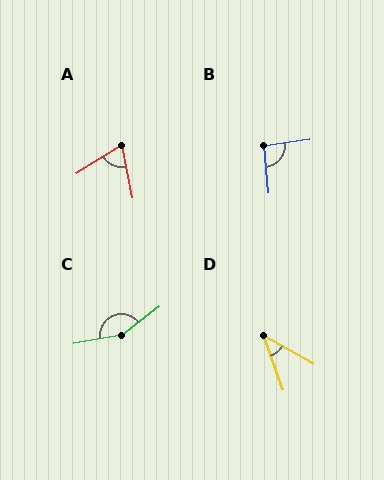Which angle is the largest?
C, at approximately 152 degrees.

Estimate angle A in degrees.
Approximately 69 degrees.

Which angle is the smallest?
D, at approximately 41 degrees.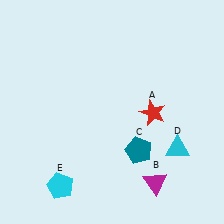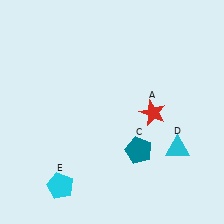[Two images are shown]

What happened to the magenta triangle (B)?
The magenta triangle (B) was removed in Image 2. It was in the bottom-right area of Image 1.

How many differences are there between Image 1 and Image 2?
There is 1 difference between the two images.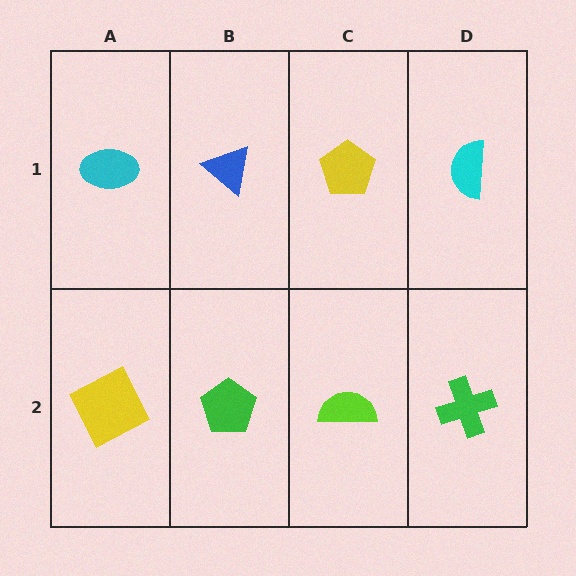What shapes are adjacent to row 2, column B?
A blue triangle (row 1, column B), a yellow square (row 2, column A), a lime semicircle (row 2, column C).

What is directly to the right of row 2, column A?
A green pentagon.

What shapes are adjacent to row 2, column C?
A yellow pentagon (row 1, column C), a green pentagon (row 2, column B), a green cross (row 2, column D).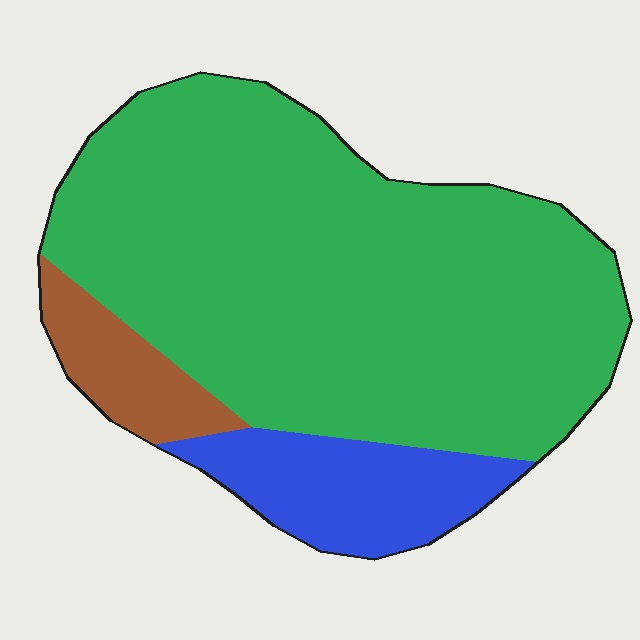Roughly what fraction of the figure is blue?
Blue covers about 15% of the figure.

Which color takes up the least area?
Brown, at roughly 10%.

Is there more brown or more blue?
Blue.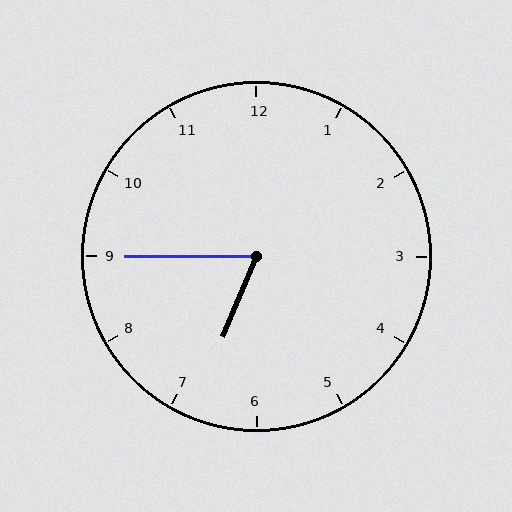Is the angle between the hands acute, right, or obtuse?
It is acute.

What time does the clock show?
6:45.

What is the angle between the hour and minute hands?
Approximately 68 degrees.